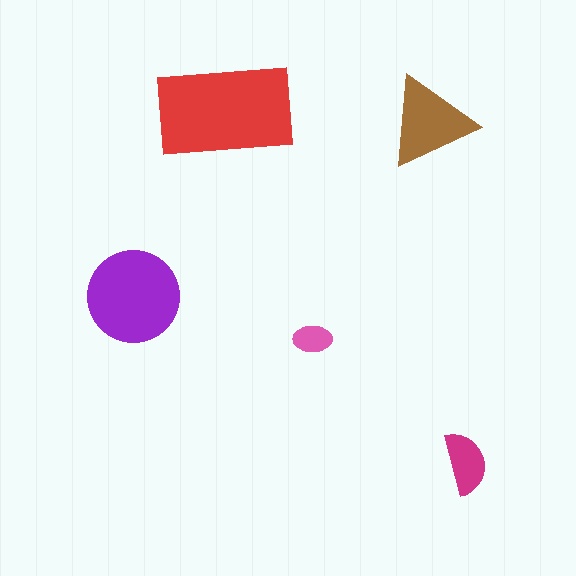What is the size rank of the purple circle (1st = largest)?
2nd.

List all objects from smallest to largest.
The pink ellipse, the magenta semicircle, the brown triangle, the purple circle, the red rectangle.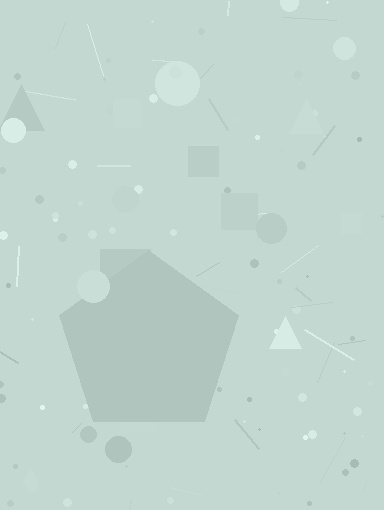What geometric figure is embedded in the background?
A pentagon is embedded in the background.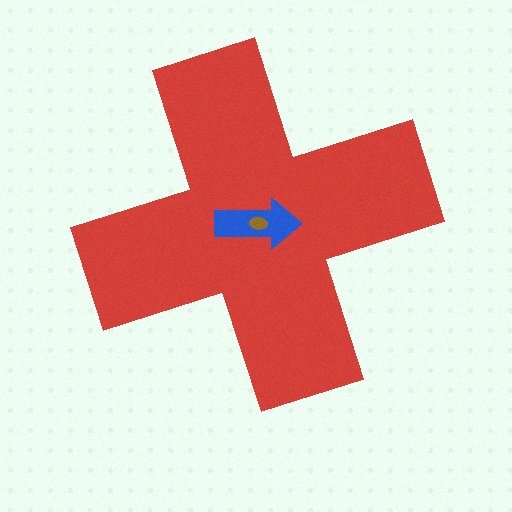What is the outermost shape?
The red cross.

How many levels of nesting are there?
3.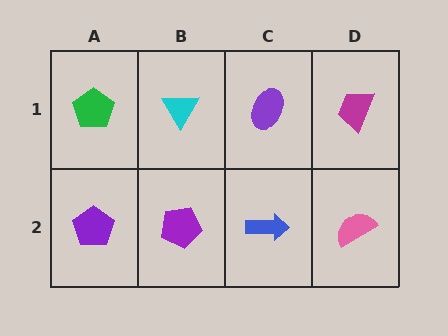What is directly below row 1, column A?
A purple pentagon.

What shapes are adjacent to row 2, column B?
A cyan triangle (row 1, column B), a purple pentagon (row 2, column A), a blue arrow (row 2, column C).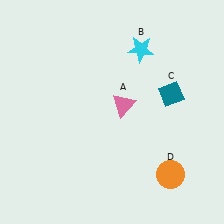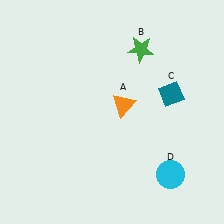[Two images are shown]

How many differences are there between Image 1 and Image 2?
There are 3 differences between the two images.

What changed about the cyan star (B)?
In Image 1, B is cyan. In Image 2, it changed to green.